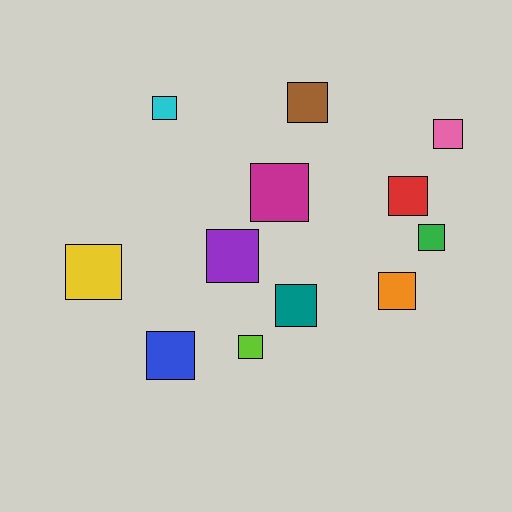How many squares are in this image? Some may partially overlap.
There are 12 squares.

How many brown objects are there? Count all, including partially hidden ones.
There is 1 brown object.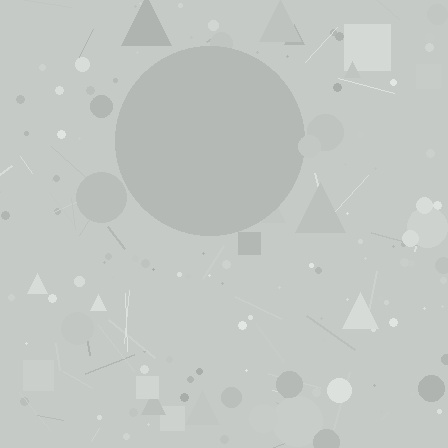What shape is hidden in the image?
A circle is hidden in the image.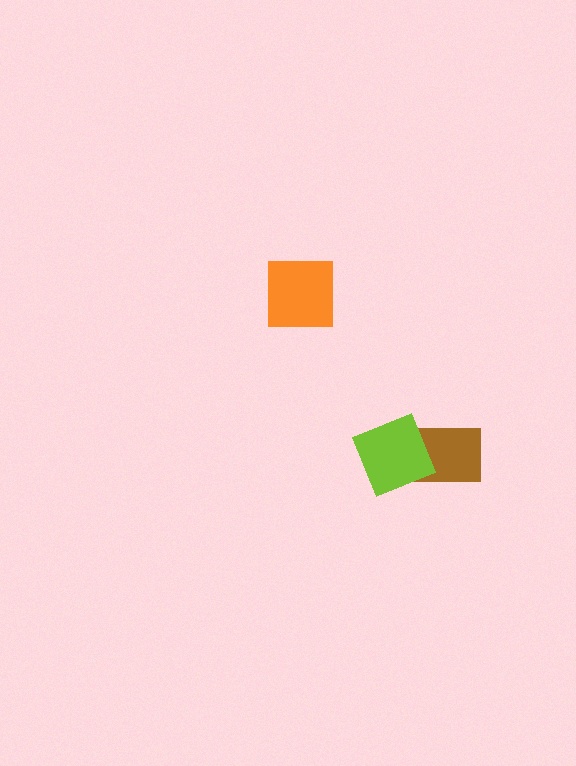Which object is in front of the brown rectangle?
The lime diamond is in front of the brown rectangle.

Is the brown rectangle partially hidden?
Yes, it is partially covered by another shape.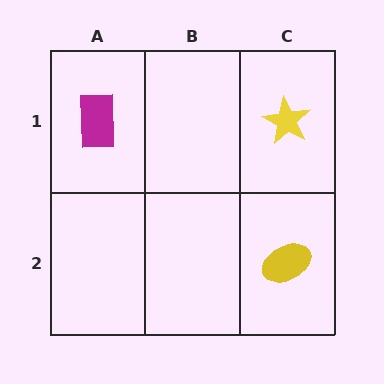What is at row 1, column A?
A magenta rectangle.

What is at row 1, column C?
A yellow star.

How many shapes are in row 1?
2 shapes.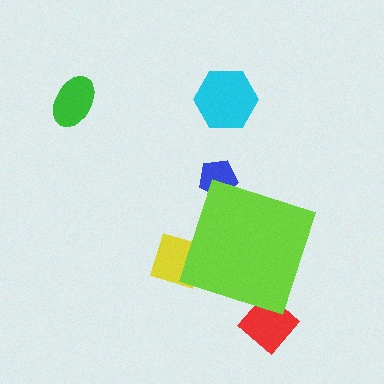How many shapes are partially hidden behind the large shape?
3 shapes are partially hidden.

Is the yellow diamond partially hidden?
Yes, the yellow diamond is partially hidden behind the lime diamond.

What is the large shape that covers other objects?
A lime diamond.